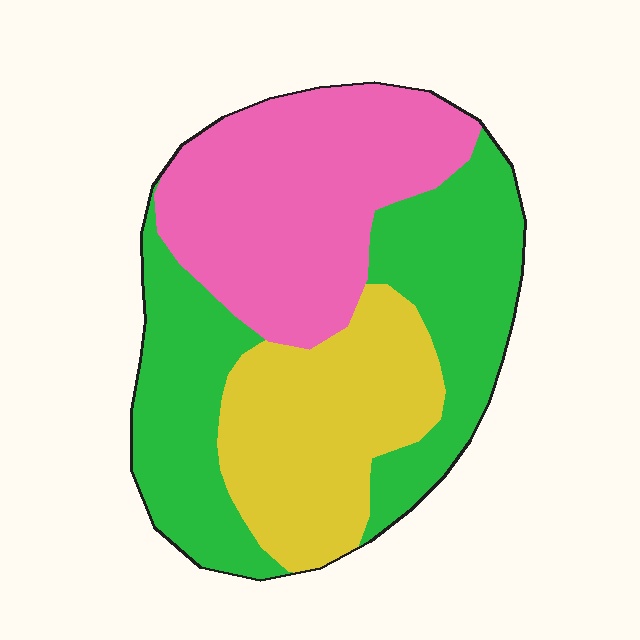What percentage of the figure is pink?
Pink takes up between a quarter and a half of the figure.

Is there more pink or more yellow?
Pink.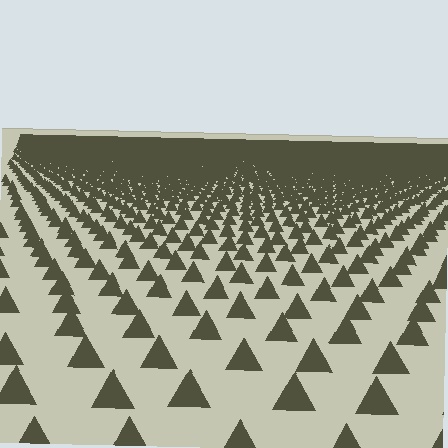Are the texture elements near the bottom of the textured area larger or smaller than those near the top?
Larger. Near the bottom, elements are closer to the viewer and appear at a bigger on-screen size.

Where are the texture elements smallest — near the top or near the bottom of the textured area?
Near the top.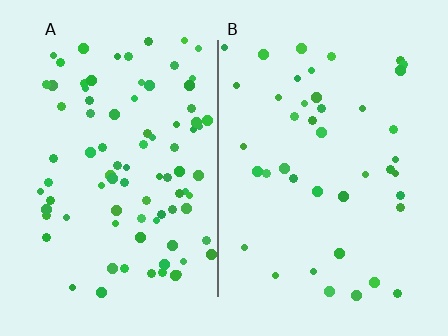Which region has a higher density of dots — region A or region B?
A (the left).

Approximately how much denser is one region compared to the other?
Approximately 2.1× — region A over region B.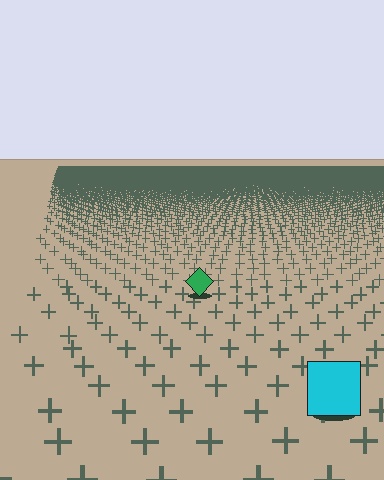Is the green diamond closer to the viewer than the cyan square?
No. The cyan square is closer — you can tell from the texture gradient: the ground texture is coarser near it.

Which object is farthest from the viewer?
The green diamond is farthest from the viewer. It appears smaller and the ground texture around it is denser.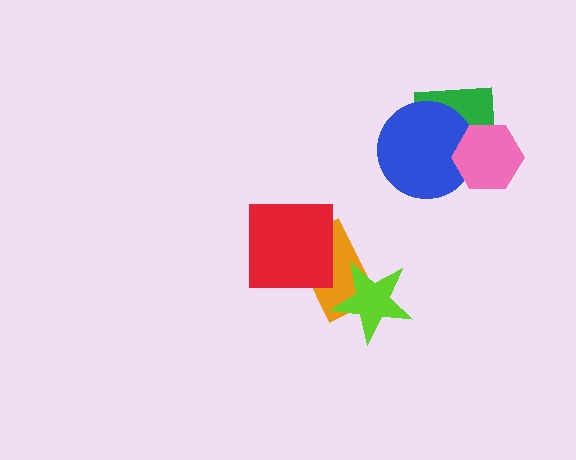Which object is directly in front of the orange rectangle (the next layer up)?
The red square is directly in front of the orange rectangle.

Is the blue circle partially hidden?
Yes, it is partially covered by another shape.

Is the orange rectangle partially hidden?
Yes, it is partially covered by another shape.